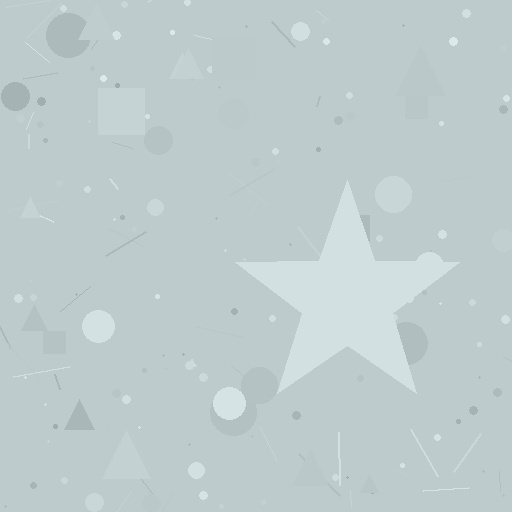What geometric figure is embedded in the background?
A star is embedded in the background.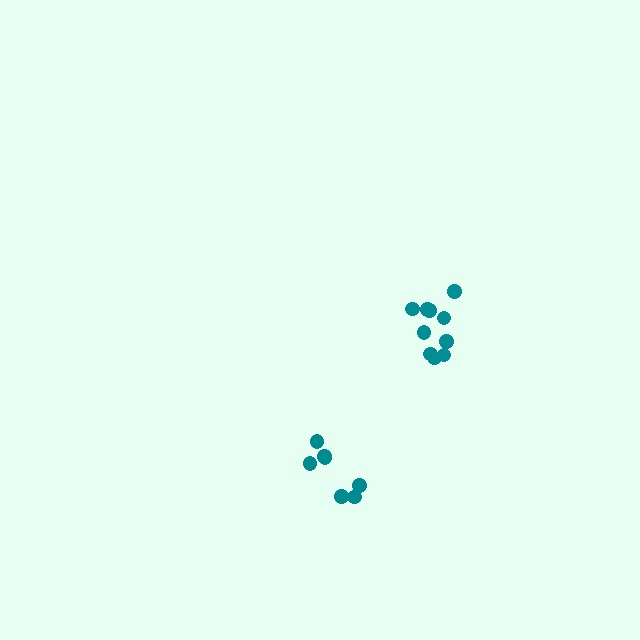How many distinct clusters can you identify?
There are 2 distinct clusters.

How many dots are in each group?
Group 1: 10 dots, Group 2: 7 dots (17 total).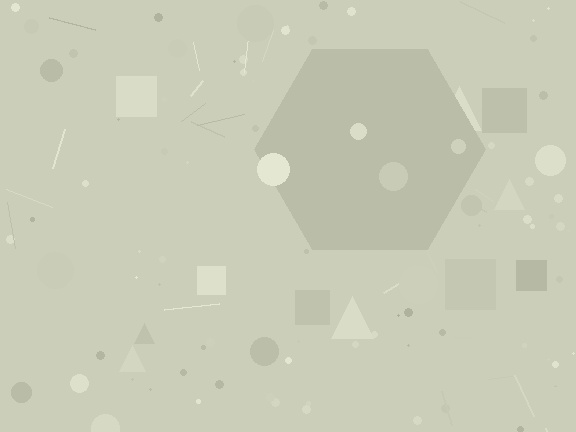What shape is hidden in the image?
A hexagon is hidden in the image.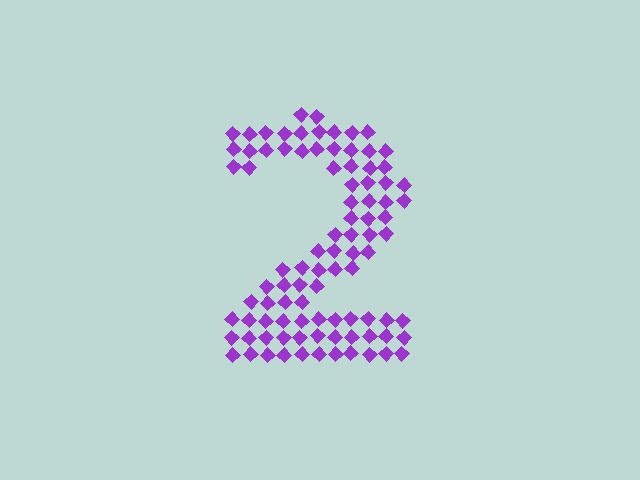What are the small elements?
The small elements are diamonds.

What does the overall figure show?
The overall figure shows the digit 2.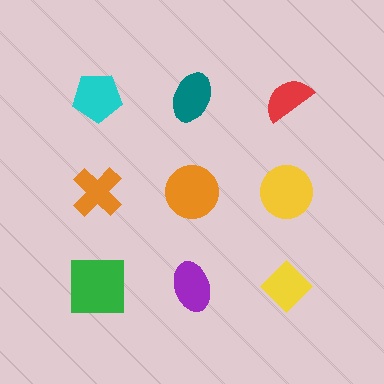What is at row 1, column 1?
A cyan pentagon.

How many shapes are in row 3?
3 shapes.